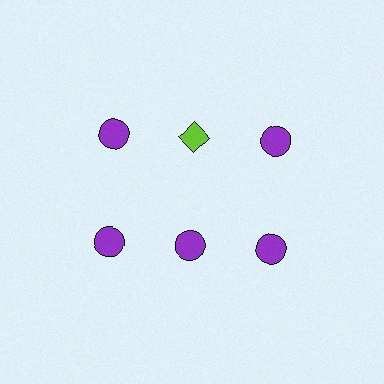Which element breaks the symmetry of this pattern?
The lime diamond in the top row, second from left column breaks the symmetry. All other shapes are purple circles.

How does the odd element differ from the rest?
It differs in both color (lime instead of purple) and shape (diamond instead of circle).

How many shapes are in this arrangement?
There are 6 shapes arranged in a grid pattern.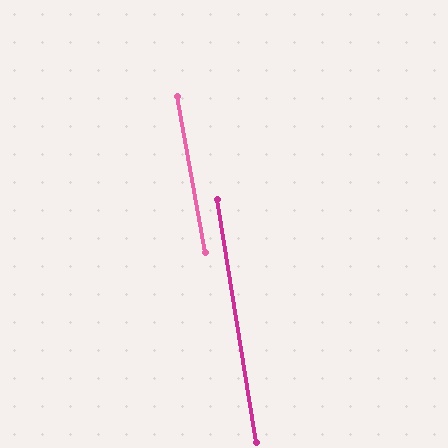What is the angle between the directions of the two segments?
Approximately 1 degree.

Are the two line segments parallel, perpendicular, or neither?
Parallel — their directions differ by only 1.1°.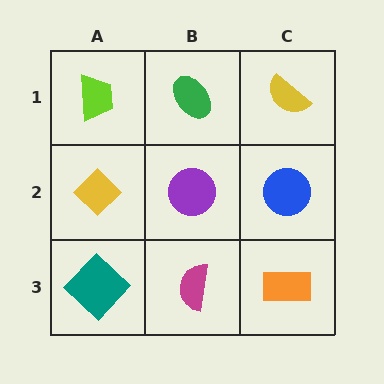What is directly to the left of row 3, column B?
A teal diamond.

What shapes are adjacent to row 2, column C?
A yellow semicircle (row 1, column C), an orange rectangle (row 3, column C), a purple circle (row 2, column B).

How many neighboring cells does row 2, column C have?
3.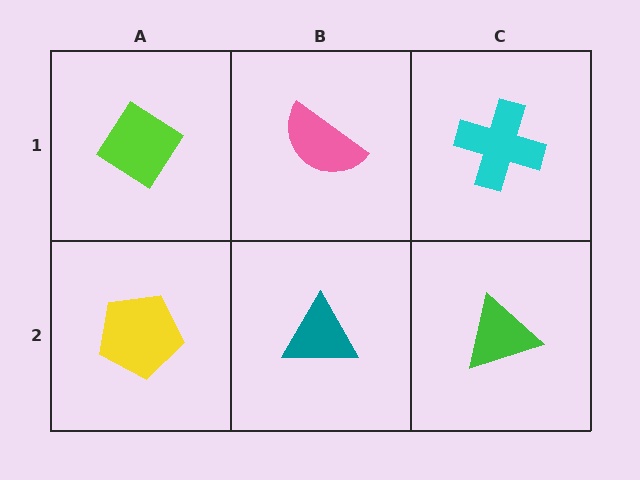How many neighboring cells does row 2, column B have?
3.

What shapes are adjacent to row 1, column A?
A yellow pentagon (row 2, column A), a pink semicircle (row 1, column B).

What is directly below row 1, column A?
A yellow pentagon.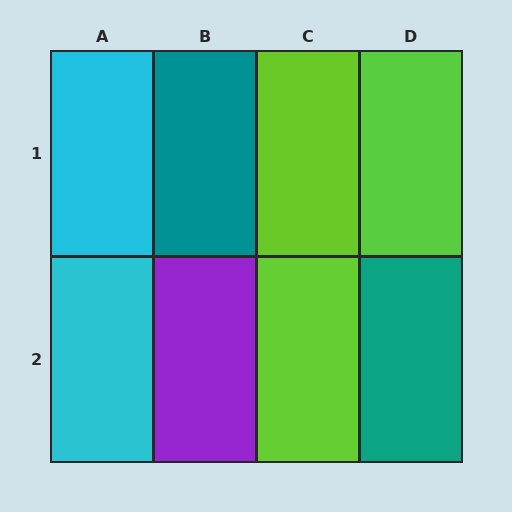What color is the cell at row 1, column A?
Cyan.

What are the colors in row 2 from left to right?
Cyan, purple, lime, teal.